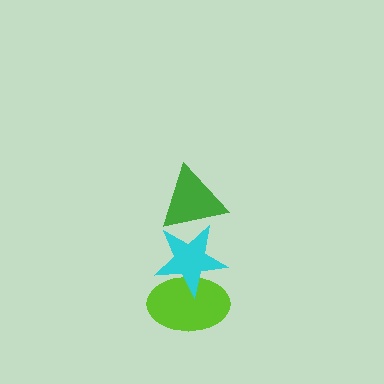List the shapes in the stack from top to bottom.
From top to bottom: the green triangle, the cyan star, the lime ellipse.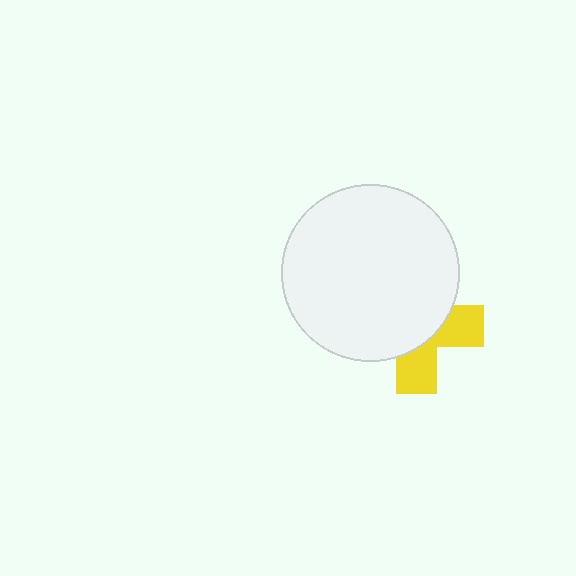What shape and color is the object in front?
The object in front is a white circle.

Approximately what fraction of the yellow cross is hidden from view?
Roughly 62% of the yellow cross is hidden behind the white circle.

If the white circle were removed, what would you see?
You would see the complete yellow cross.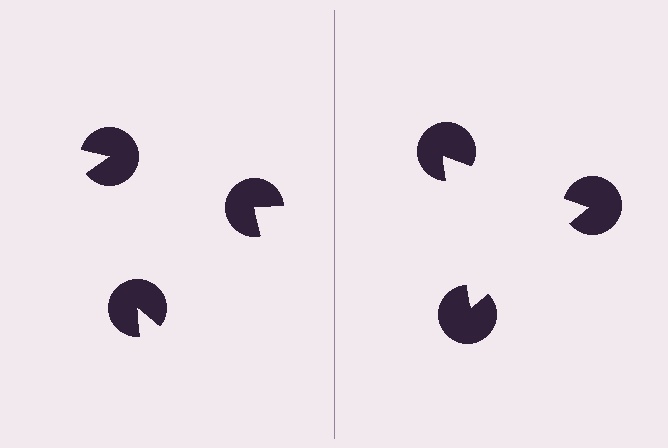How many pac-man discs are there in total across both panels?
6 — 3 on each side.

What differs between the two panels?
The pac-man discs are positioned identically on both sides; only the wedge orientations differ. On the right they align to a triangle; on the left they are misaligned.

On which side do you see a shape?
An illusory triangle appears on the right side. On the left side the wedge cuts are rotated, so no coherent shape forms.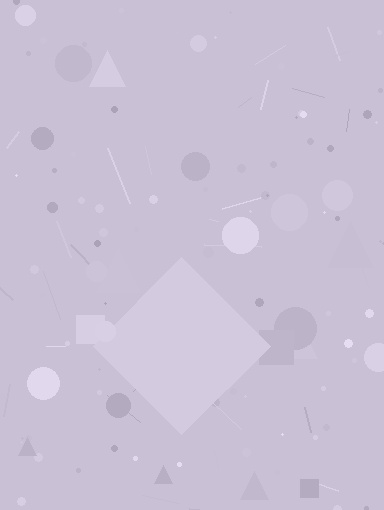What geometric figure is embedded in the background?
A diamond is embedded in the background.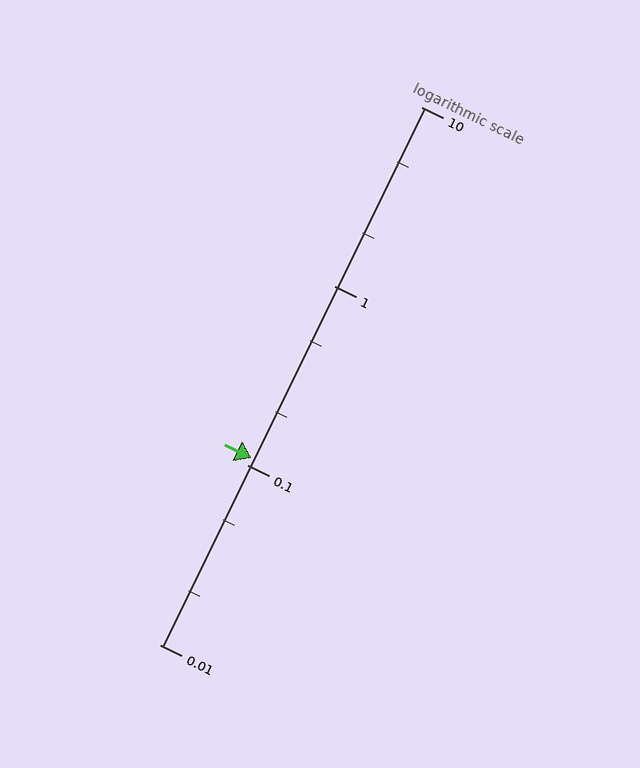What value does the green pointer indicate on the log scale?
The pointer indicates approximately 0.11.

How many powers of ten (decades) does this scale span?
The scale spans 3 decades, from 0.01 to 10.